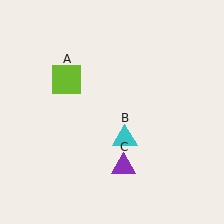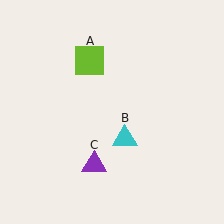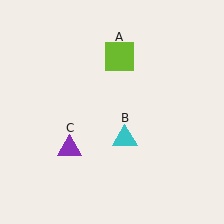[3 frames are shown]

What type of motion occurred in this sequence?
The lime square (object A), purple triangle (object C) rotated clockwise around the center of the scene.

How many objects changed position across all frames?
2 objects changed position: lime square (object A), purple triangle (object C).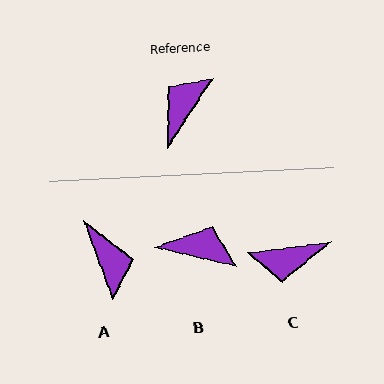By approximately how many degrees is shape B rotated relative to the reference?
Approximately 70 degrees clockwise.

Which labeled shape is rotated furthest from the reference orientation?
C, about 130 degrees away.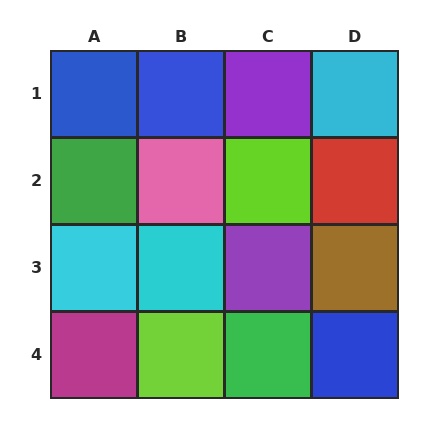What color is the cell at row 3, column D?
Brown.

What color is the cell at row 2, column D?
Red.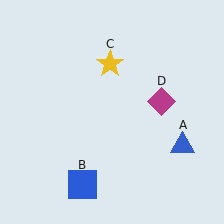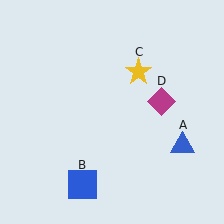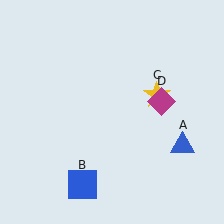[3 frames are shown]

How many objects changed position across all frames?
1 object changed position: yellow star (object C).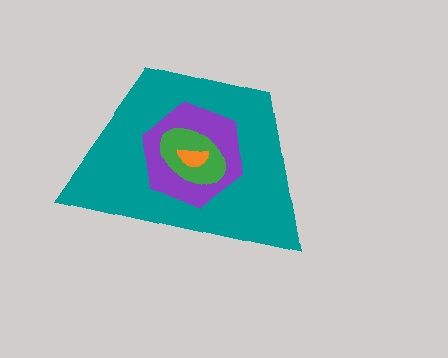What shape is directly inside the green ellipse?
The orange semicircle.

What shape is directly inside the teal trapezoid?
The purple hexagon.